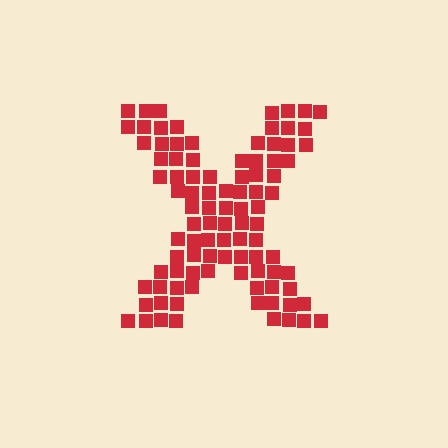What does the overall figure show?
The overall figure shows the letter X.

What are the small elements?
The small elements are squares.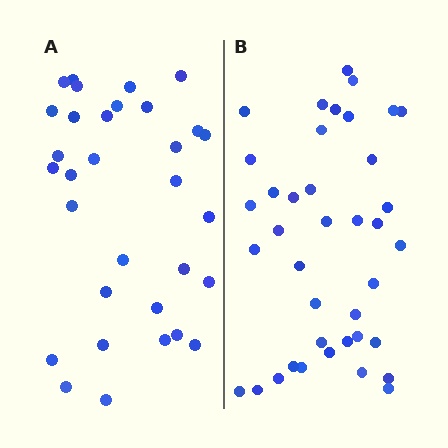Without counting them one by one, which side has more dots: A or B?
Region B (the right region) has more dots.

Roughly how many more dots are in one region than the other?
Region B has roughly 8 or so more dots than region A.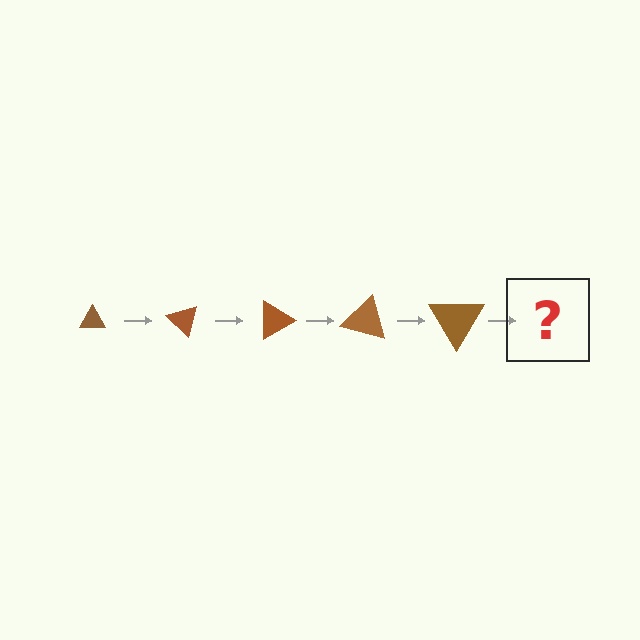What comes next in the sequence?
The next element should be a triangle, larger than the previous one and rotated 225 degrees from the start.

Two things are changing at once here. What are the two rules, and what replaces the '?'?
The two rules are that the triangle grows larger each step and it rotates 45 degrees each step. The '?' should be a triangle, larger than the previous one and rotated 225 degrees from the start.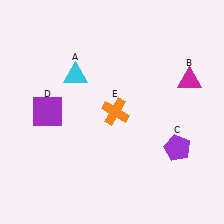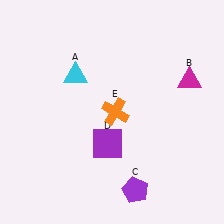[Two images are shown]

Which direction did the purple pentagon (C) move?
The purple pentagon (C) moved down.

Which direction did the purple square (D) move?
The purple square (D) moved right.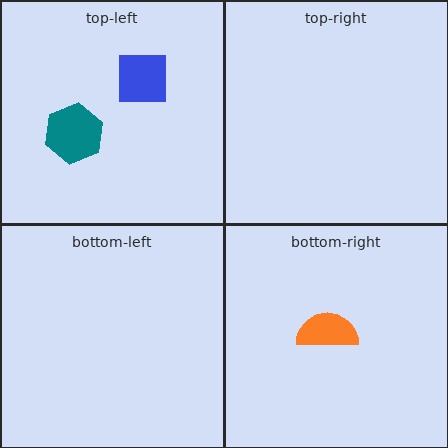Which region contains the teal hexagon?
The top-left region.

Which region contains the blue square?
The top-left region.